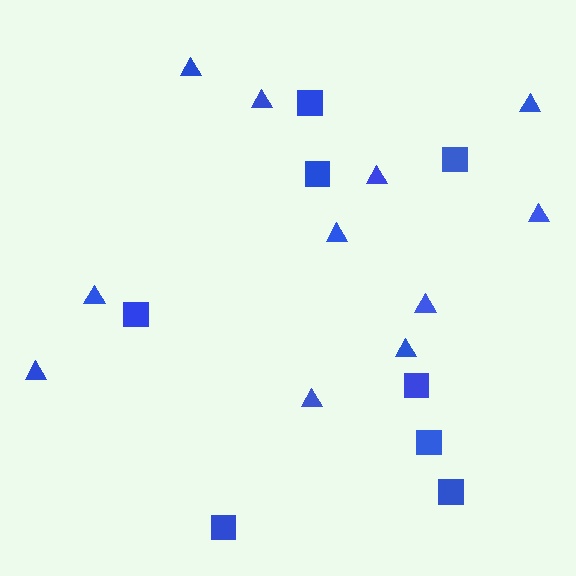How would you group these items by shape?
There are 2 groups: one group of triangles (11) and one group of squares (8).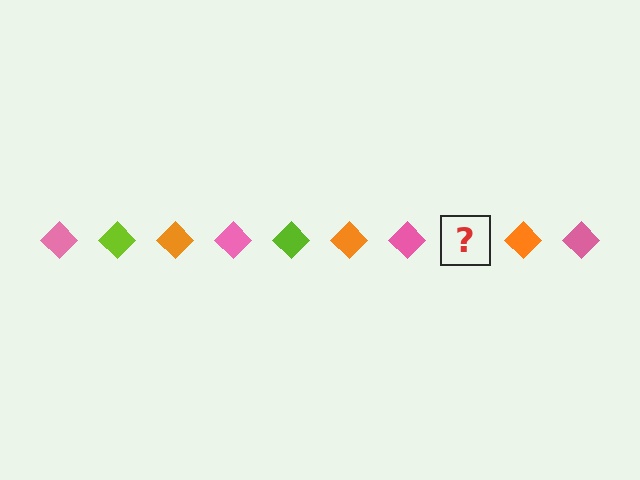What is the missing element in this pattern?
The missing element is a lime diamond.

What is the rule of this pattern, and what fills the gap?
The rule is that the pattern cycles through pink, lime, orange diamonds. The gap should be filled with a lime diamond.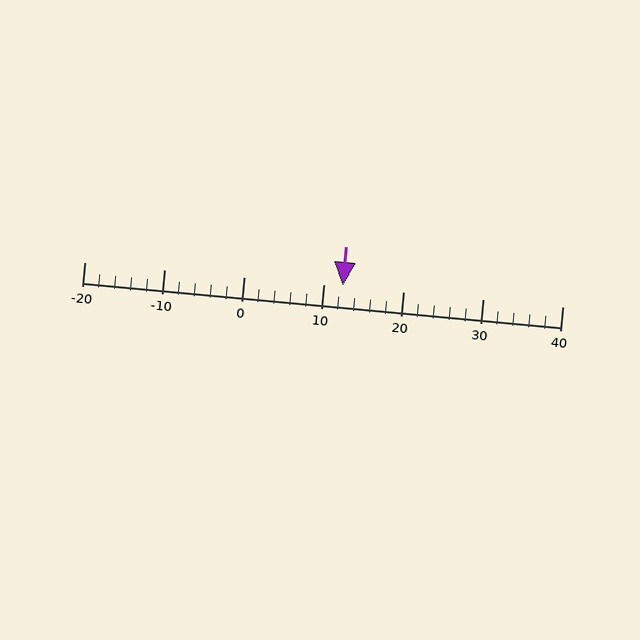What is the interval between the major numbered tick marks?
The major tick marks are spaced 10 units apart.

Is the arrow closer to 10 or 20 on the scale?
The arrow is closer to 10.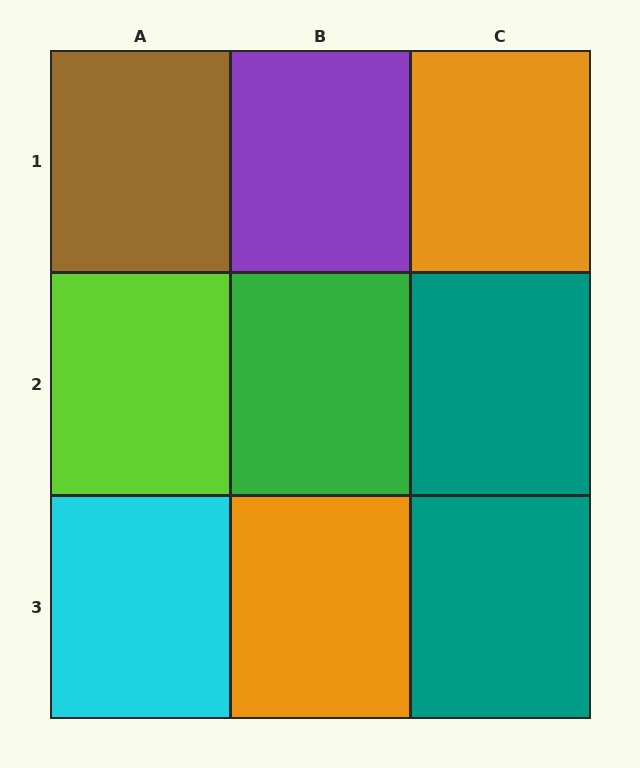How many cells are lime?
1 cell is lime.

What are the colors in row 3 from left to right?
Cyan, orange, teal.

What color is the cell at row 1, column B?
Purple.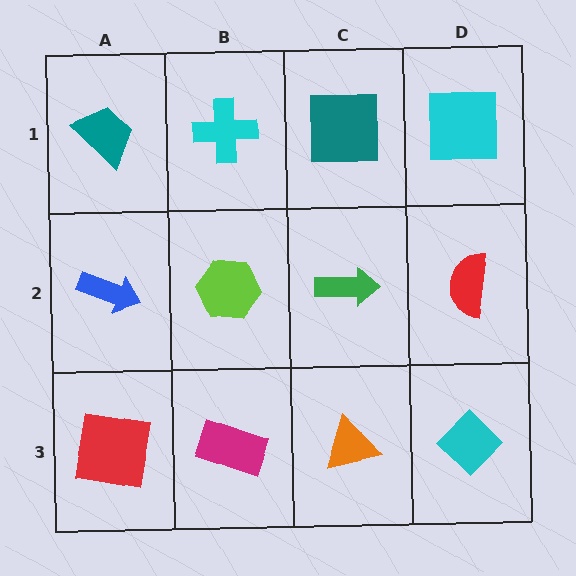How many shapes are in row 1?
4 shapes.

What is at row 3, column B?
A magenta rectangle.